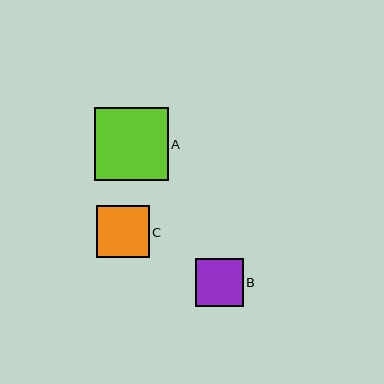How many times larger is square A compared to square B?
Square A is approximately 1.5 times the size of square B.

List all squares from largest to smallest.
From largest to smallest: A, C, B.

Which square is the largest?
Square A is the largest with a size of approximately 73 pixels.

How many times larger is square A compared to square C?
Square A is approximately 1.4 times the size of square C.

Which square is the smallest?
Square B is the smallest with a size of approximately 48 pixels.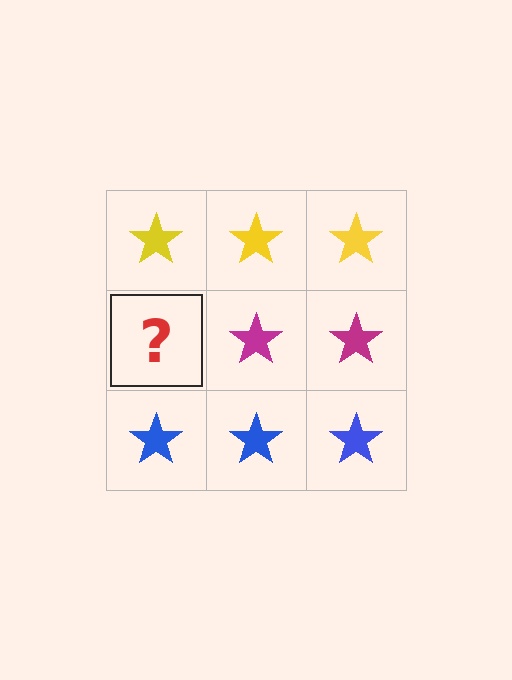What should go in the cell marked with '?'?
The missing cell should contain a magenta star.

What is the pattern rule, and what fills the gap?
The rule is that each row has a consistent color. The gap should be filled with a magenta star.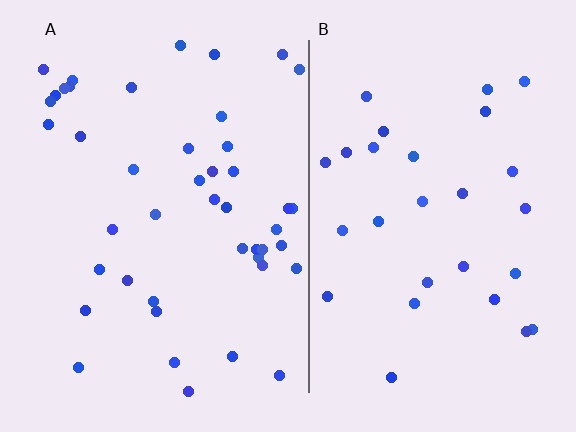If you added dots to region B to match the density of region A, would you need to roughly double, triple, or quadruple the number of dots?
Approximately double.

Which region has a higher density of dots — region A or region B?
A (the left).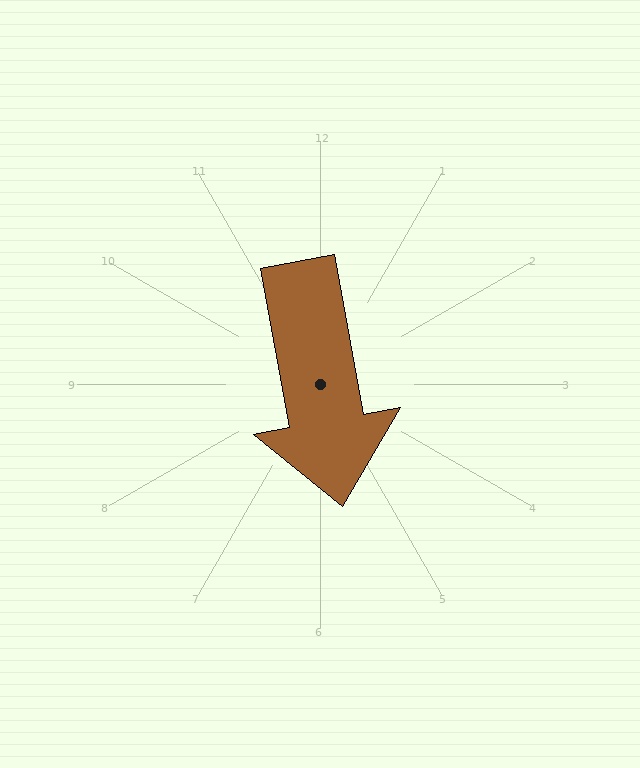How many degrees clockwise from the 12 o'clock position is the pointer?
Approximately 170 degrees.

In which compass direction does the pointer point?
South.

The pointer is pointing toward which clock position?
Roughly 6 o'clock.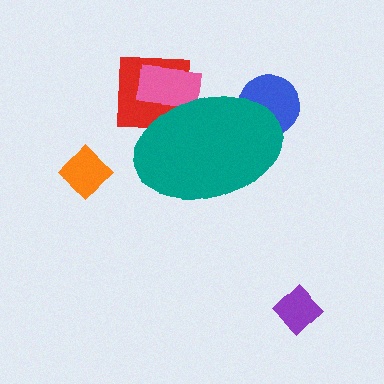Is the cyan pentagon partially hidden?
Yes, the cyan pentagon is partially hidden behind the teal ellipse.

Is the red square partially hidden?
Yes, the red square is partially hidden behind the teal ellipse.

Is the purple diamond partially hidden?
No, the purple diamond is fully visible.